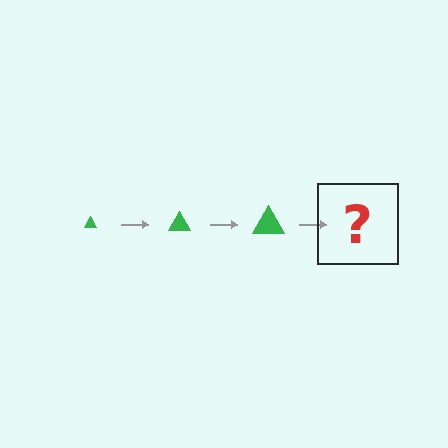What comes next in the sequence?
The next element should be a green triangle, larger than the previous one.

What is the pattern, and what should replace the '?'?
The pattern is that the triangle gets progressively larger each step. The '?' should be a green triangle, larger than the previous one.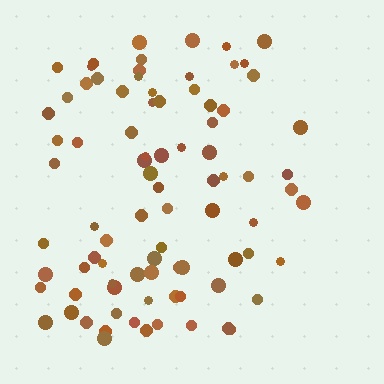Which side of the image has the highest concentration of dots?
The left.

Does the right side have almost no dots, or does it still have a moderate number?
Still a moderate number, just noticeably fewer than the left.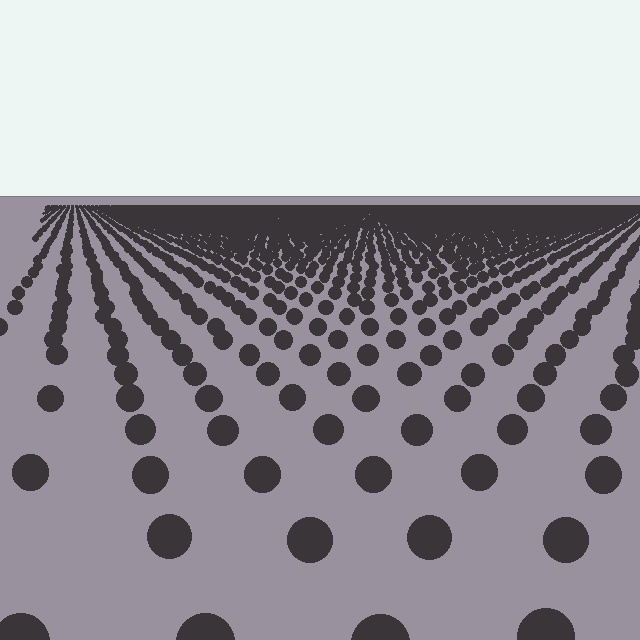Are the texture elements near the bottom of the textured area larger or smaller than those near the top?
Larger. Near the bottom, elements are closer to the viewer and appear at a bigger on-screen size.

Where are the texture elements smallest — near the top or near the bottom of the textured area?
Near the top.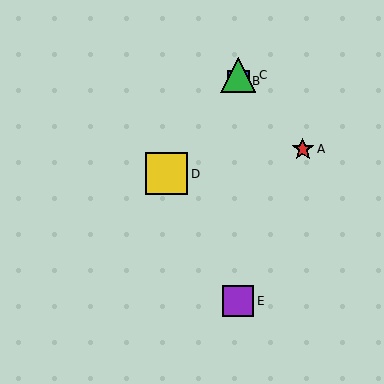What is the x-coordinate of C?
Object C is at x≈238.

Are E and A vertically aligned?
No, E is at x≈238 and A is at x≈303.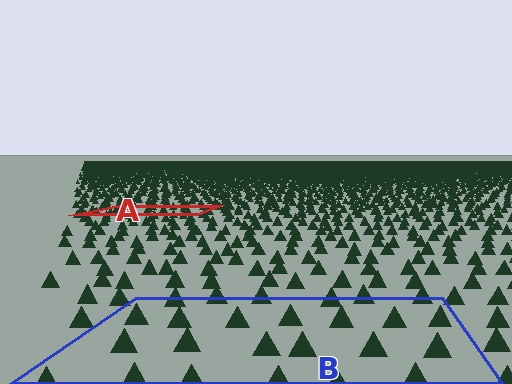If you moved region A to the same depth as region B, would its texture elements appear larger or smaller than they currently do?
They would appear larger. At a closer depth, the same texture elements are projected at a bigger on-screen size.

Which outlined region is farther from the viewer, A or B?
Region A is farther from the viewer — the texture elements inside it appear smaller and more densely packed.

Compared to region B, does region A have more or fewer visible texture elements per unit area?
Region A has more texture elements per unit area — they are packed more densely because it is farther away.